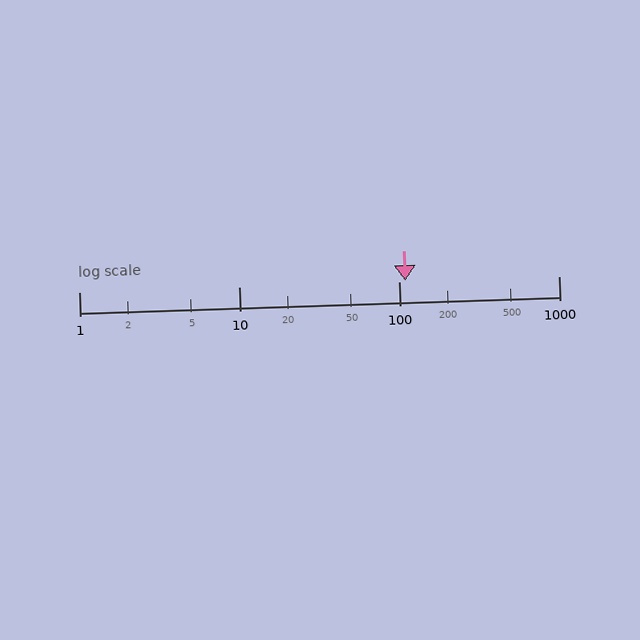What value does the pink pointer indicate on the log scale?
The pointer indicates approximately 110.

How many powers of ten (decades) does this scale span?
The scale spans 3 decades, from 1 to 1000.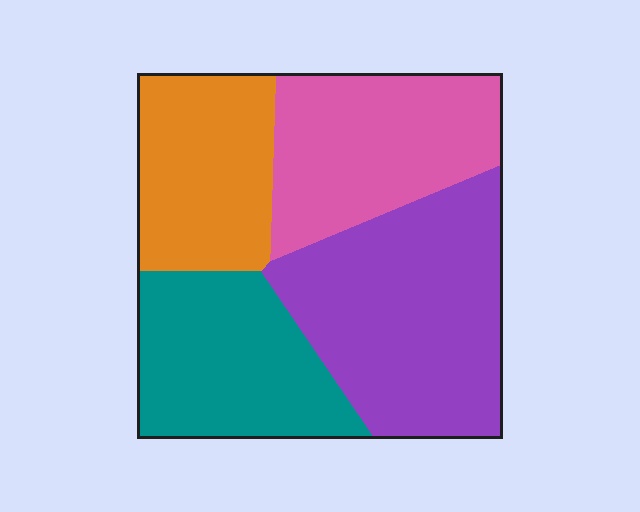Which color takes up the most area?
Purple, at roughly 35%.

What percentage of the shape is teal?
Teal takes up about one quarter (1/4) of the shape.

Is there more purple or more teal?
Purple.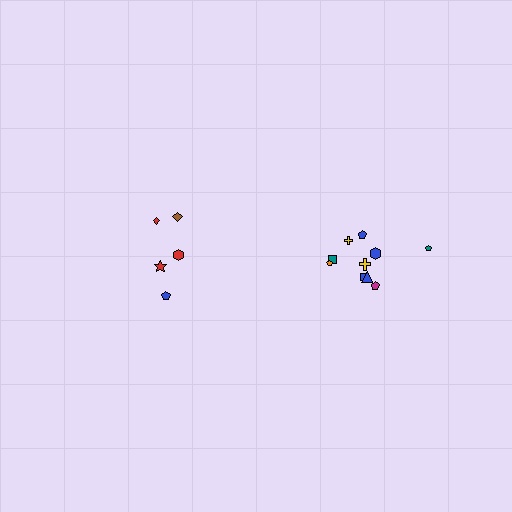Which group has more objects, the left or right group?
The right group.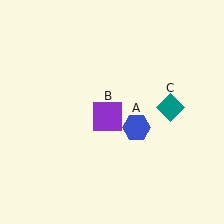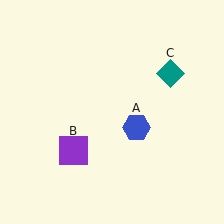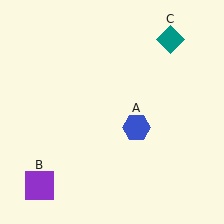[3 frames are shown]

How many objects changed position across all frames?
2 objects changed position: purple square (object B), teal diamond (object C).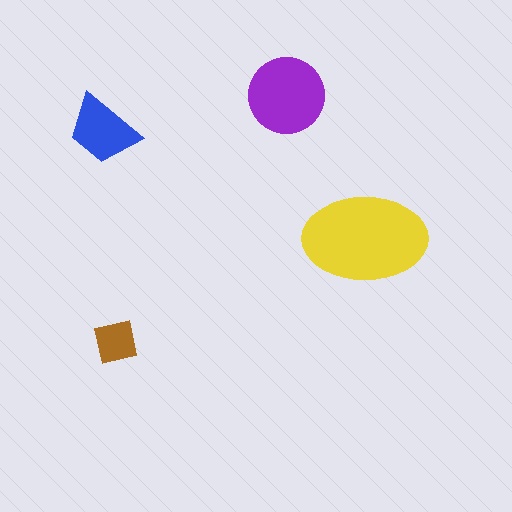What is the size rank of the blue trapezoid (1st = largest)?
3rd.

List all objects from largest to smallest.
The yellow ellipse, the purple circle, the blue trapezoid, the brown square.